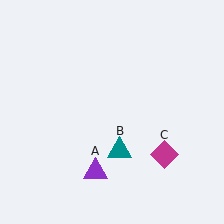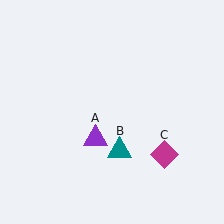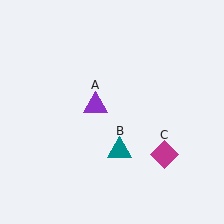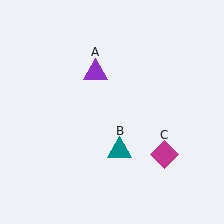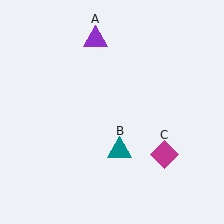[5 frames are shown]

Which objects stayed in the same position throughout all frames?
Teal triangle (object B) and magenta diamond (object C) remained stationary.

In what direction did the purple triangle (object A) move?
The purple triangle (object A) moved up.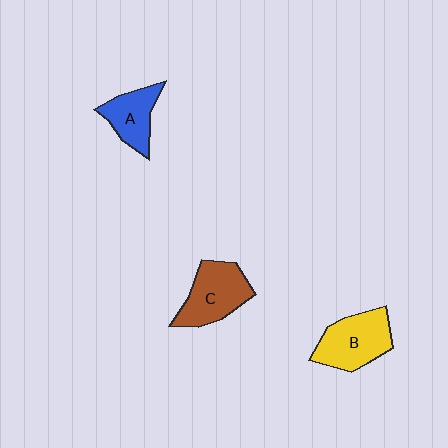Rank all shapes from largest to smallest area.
From largest to smallest: B (yellow), C (brown), A (blue).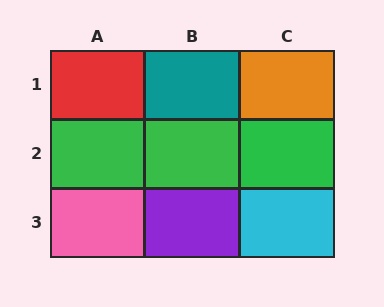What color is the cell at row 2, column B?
Green.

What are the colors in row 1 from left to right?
Red, teal, orange.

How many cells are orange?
1 cell is orange.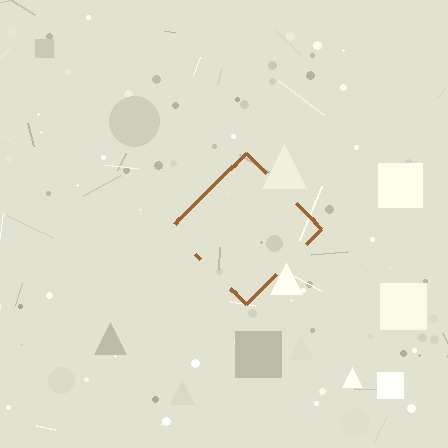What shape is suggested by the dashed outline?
The dashed outline suggests a diamond.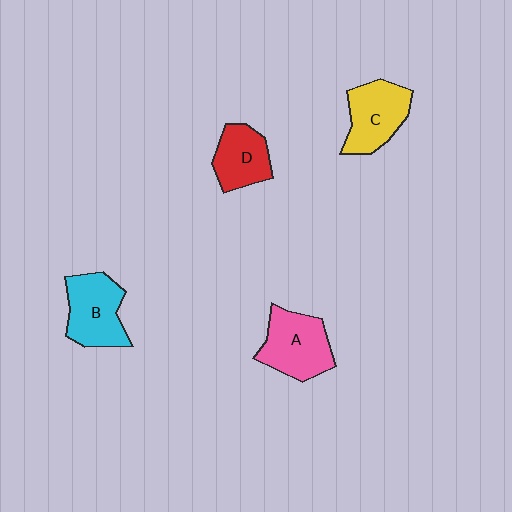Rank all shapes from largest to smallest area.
From largest to smallest: A (pink), B (cyan), C (yellow), D (red).